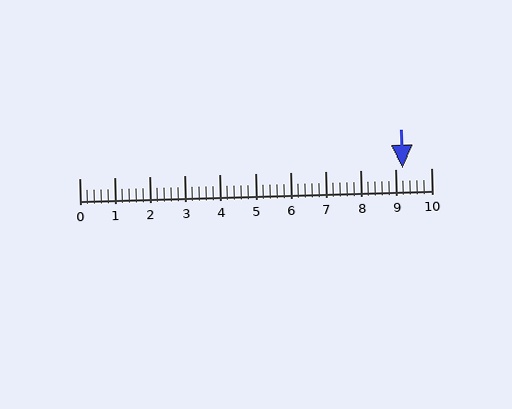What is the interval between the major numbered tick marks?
The major tick marks are spaced 1 units apart.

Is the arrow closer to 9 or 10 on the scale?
The arrow is closer to 9.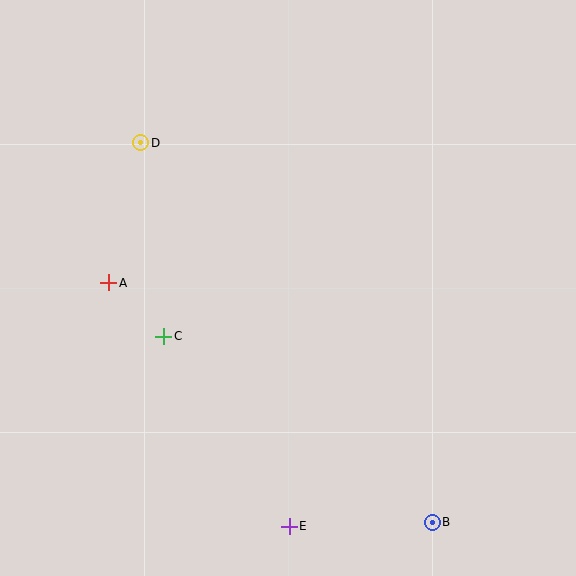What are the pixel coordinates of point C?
Point C is at (164, 336).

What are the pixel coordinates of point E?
Point E is at (289, 526).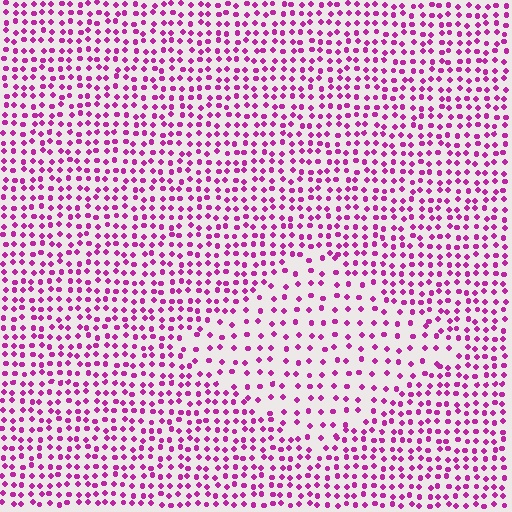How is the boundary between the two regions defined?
The boundary is defined by a change in element density (approximately 1.9x ratio). All elements are the same color, size, and shape.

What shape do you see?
I see a diamond.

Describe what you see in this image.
The image contains small magenta elements arranged at two different densities. A diamond-shaped region is visible where the elements are less densely packed than the surrounding area.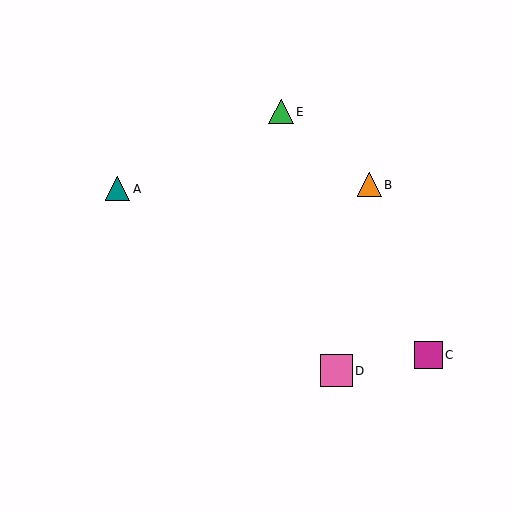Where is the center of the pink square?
The center of the pink square is at (336, 371).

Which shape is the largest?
The pink square (labeled D) is the largest.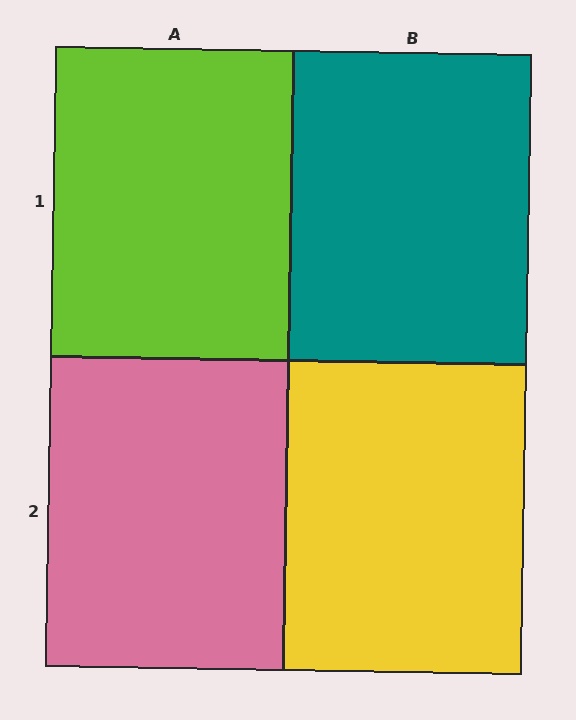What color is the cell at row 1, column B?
Teal.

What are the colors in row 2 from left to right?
Pink, yellow.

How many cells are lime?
1 cell is lime.